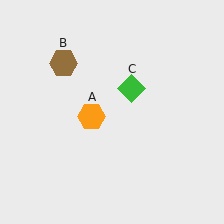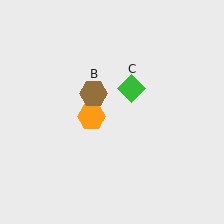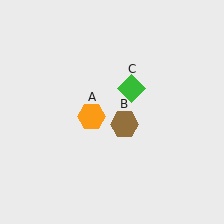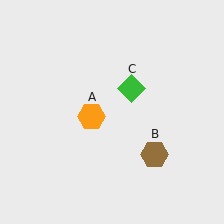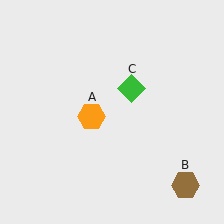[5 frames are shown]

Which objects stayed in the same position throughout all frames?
Orange hexagon (object A) and green diamond (object C) remained stationary.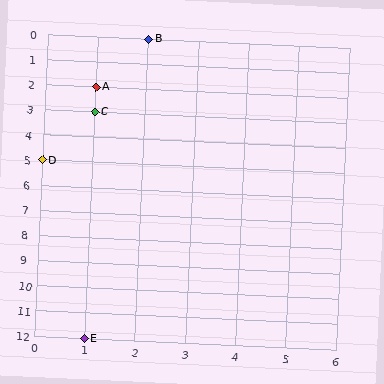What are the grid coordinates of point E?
Point E is at grid coordinates (1, 12).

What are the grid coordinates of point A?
Point A is at grid coordinates (1, 2).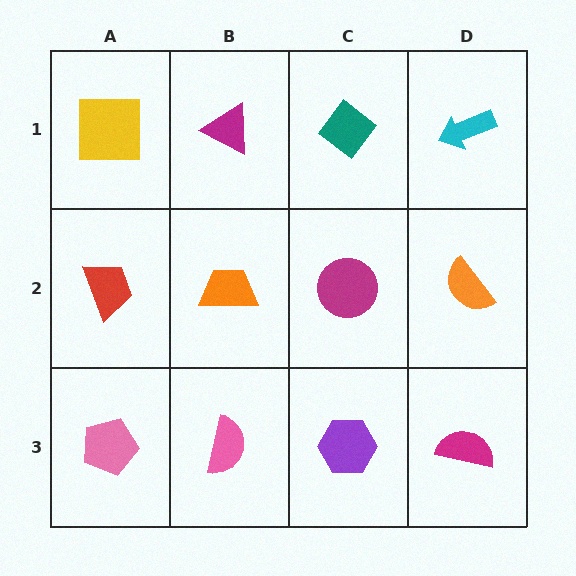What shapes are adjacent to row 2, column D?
A cyan arrow (row 1, column D), a magenta semicircle (row 3, column D), a magenta circle (row 2, column C).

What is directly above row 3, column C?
A magenta circle.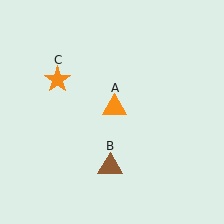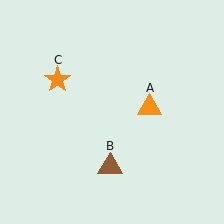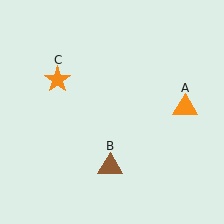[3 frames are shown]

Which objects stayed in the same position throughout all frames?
Brown triangle (object B) and orange star (object C) remained stationary.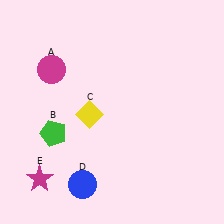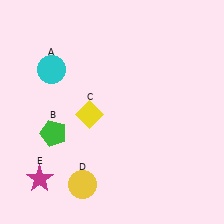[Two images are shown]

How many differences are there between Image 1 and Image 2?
There are 2 differences between the two images.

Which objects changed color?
A changed from magenta to cyan. D changed from blue to yellow.